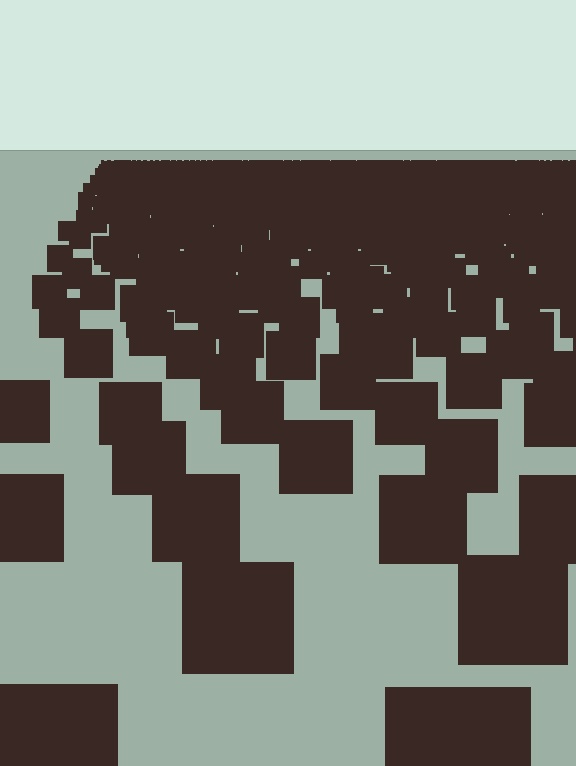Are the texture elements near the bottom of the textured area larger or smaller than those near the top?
Larger. Near the bottom, elements are closer to the viewer and appear at a bigger on-screen size.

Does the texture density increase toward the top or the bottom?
Density increases toward the top.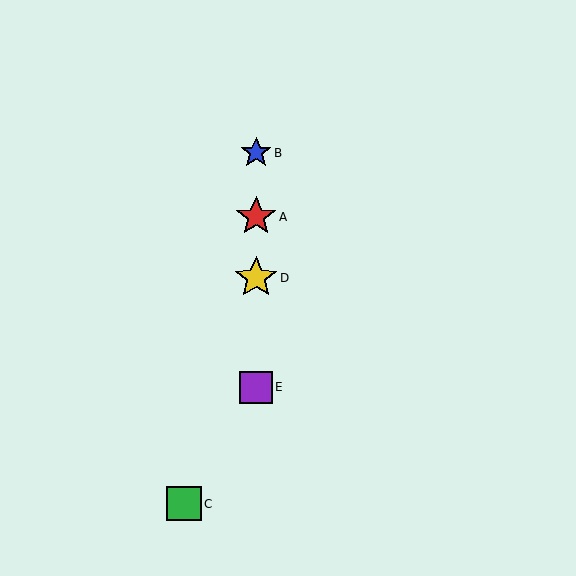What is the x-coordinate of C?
Object C is at x≈184.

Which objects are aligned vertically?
Objects A, B, D, E are aligned vertically.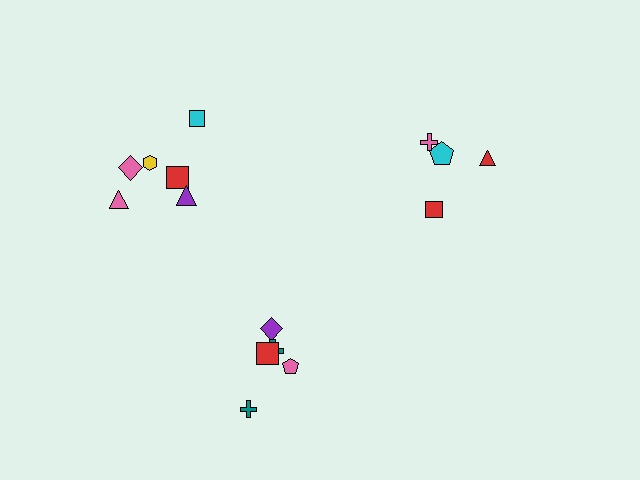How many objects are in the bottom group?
There are 5 objects.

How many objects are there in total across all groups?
There are 15 objects.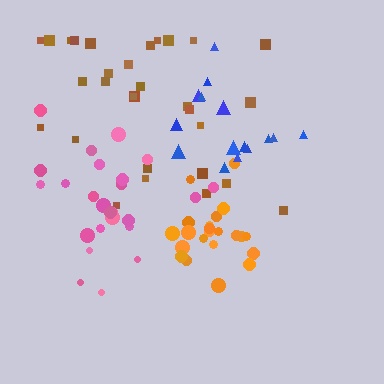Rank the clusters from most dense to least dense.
orange, pink, blue, brown.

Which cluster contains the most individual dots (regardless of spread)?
Brown (30).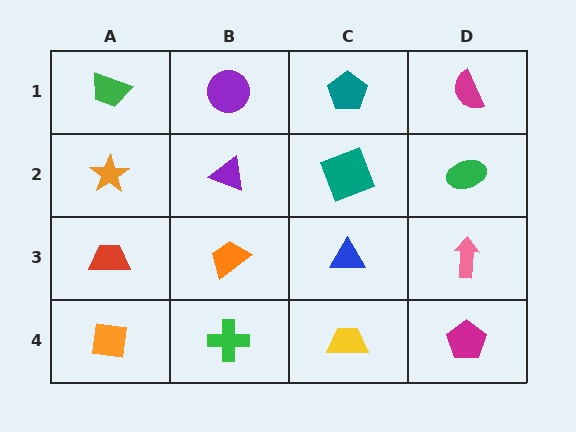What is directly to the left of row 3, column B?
A red trapezoid.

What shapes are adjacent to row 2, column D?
A magenta semicircle (row 1, column D), a pink arrow (row 3, column D), a teal square (row 2, column C).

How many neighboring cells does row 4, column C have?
3.